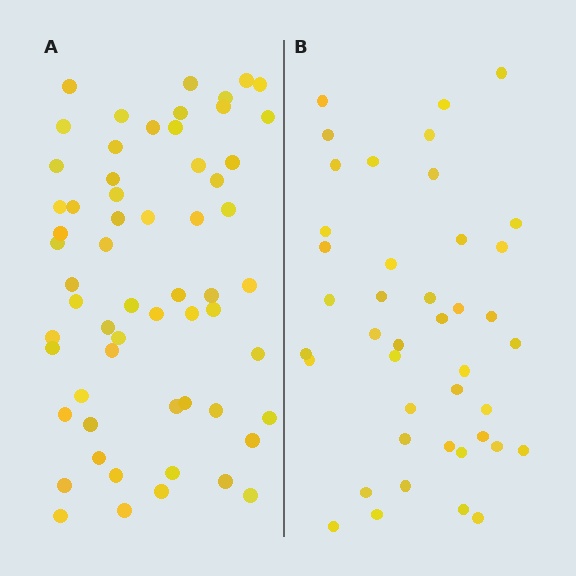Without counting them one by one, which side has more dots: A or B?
Region A (the left region) has more dots.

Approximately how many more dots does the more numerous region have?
Region A has approximately 20 more dots than region B.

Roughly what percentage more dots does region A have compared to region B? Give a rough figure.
About 45% more.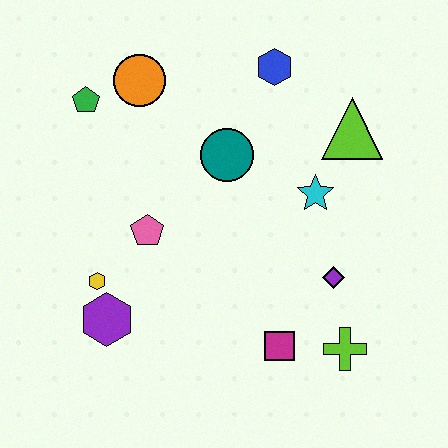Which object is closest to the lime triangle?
The cyan star is closest to the lime triangle.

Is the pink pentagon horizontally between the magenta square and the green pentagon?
Yes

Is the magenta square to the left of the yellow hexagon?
No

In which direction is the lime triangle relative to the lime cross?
The lime triangle is above the lime cross.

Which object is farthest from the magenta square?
The green pentagon is farthest from the magenta square.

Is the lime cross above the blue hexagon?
No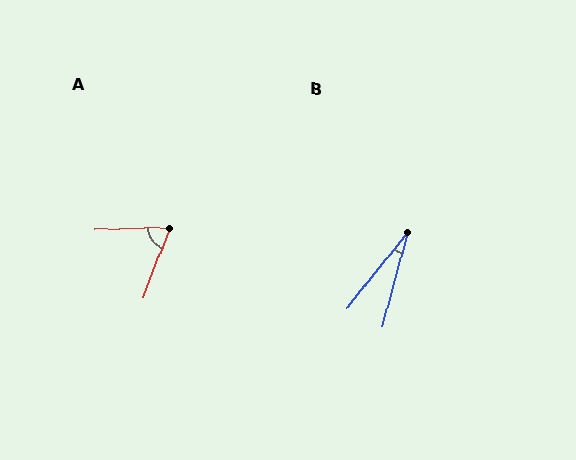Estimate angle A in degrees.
Approximately 68 degrees.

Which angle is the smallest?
B, at approximately 23 degrees.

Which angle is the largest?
A, at approximately 68 degrees.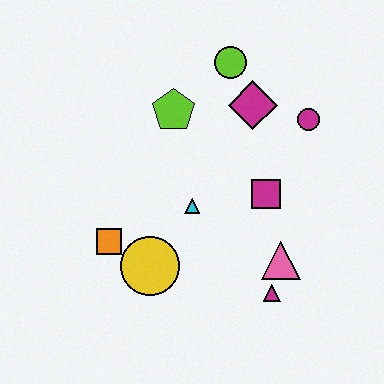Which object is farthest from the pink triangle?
The lime circle is farthest from the pink triangle.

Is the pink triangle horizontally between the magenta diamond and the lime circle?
No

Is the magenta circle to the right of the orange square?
Yes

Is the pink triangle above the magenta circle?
No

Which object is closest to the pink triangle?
The magenta triangle is closest to the pink triangle.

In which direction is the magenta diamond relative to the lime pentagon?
The magenta diamond is to the right of the lime pentagon.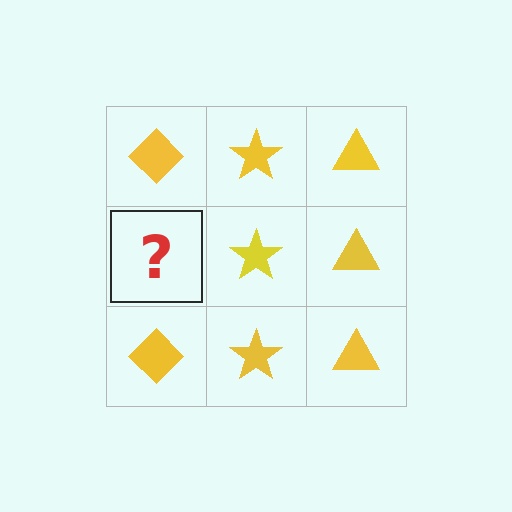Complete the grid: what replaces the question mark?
The question mark should be replaced with a yellow diamond.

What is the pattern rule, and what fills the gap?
The rule is that each column has a consistent shape. The gap should be filled with a yellow diamond.